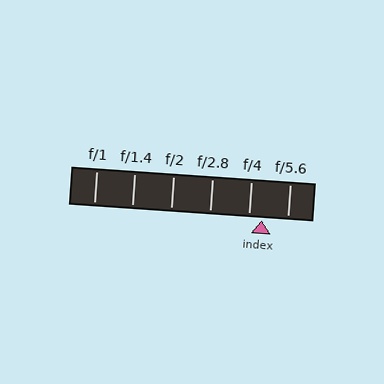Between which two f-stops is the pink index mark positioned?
The index mark is between f/4 and f/5.6.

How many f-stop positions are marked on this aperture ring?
There are 6 f-stop positions marked.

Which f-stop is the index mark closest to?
The index mark is closest to f/4.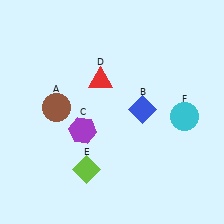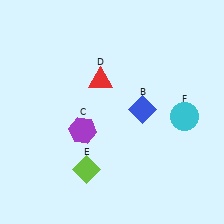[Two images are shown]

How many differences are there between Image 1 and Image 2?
There is 1 difference between the two images.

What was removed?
The brown circle (A) was removed in Image 2.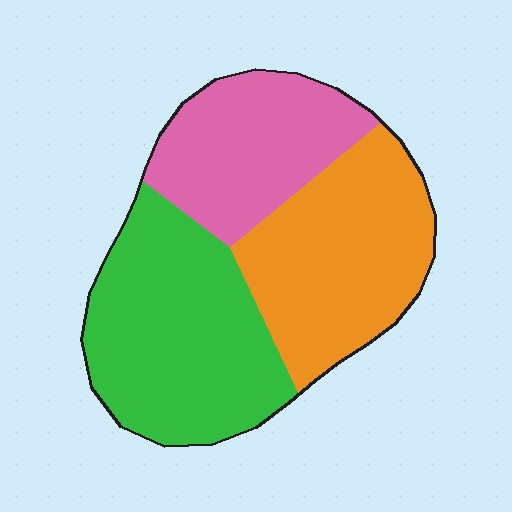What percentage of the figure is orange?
Orange takes up between a third and a half of the figure.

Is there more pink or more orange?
Orange.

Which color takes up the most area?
Green, at roughly 40%.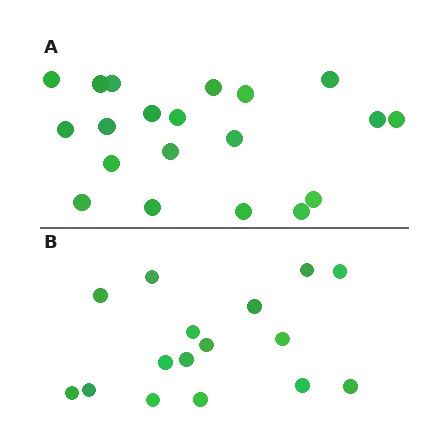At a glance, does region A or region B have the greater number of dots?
Region A (the top region) has more dots.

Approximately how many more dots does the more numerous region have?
Region A has about 4 more dots than region B.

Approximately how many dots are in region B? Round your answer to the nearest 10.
About 20 dots. (The exact count is 16, which rounds to 20.)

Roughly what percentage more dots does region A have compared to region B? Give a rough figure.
About 25% more.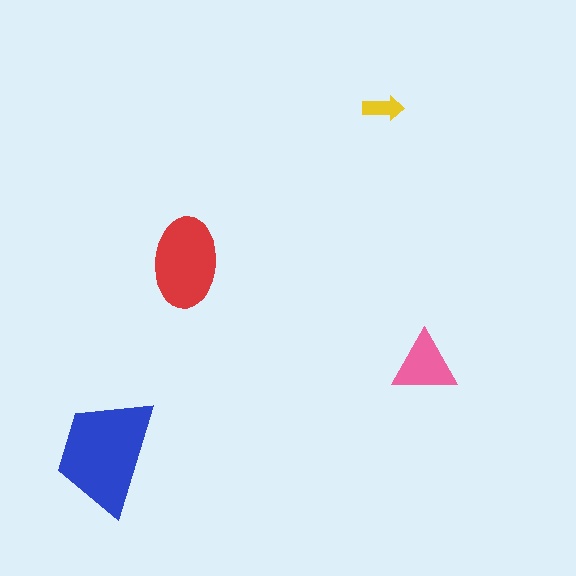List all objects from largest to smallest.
The blue trapezoid, the red ellipse, the pink triangle, the yellow arrow.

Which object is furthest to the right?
The pink triangle is rightmost.